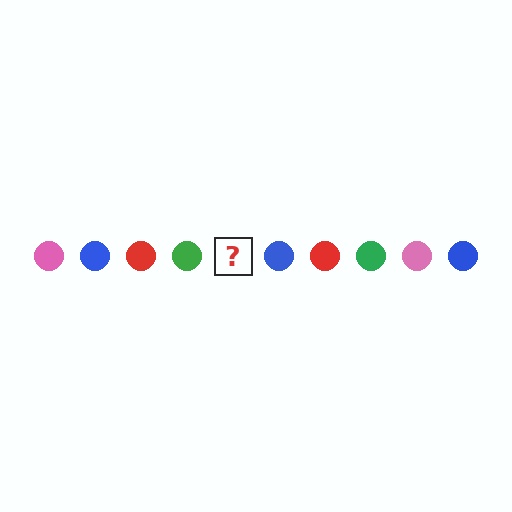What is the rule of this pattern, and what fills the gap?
The rule is that the pattern cycles through pink, blue, red, green circles. The gap should be filled with a pink circle.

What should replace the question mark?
The question mark should be replaced with a pink circle.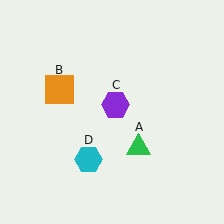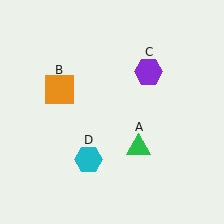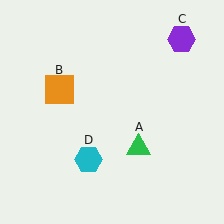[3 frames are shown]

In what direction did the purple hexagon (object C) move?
The purple hexagon (object C) moved up and to the right.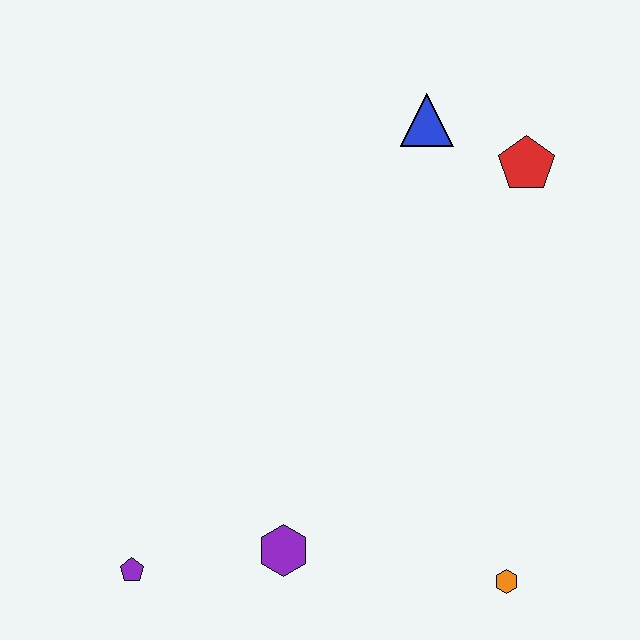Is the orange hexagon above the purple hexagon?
No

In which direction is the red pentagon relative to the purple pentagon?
The red pentagon is above the purple pentagon.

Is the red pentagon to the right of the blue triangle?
Yes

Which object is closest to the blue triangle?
The red pentagon is closest to the blue triangle.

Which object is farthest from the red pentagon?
The purple pentagon is farthest from the red pentagon.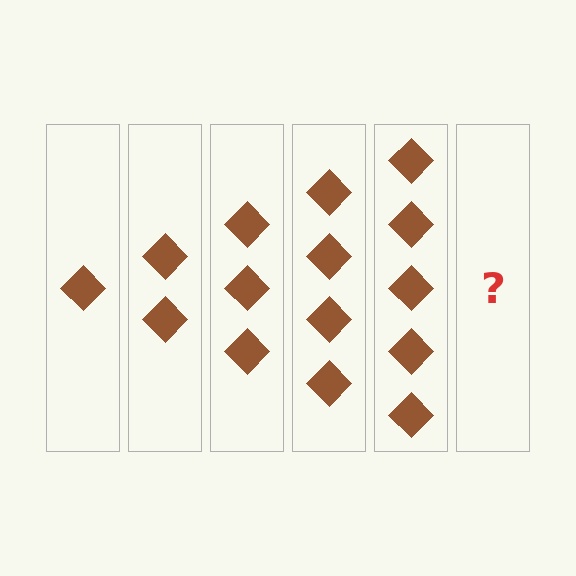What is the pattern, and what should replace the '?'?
The pattern is that each step adds one more diamond. The '?' should be 6 diamonds.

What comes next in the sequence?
The next element should be 6 diamonds.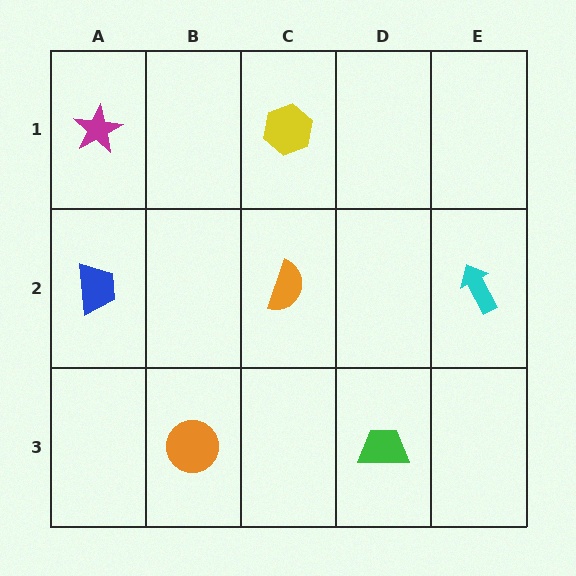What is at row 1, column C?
A yellow hexagon.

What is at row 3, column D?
A green trapezoid.